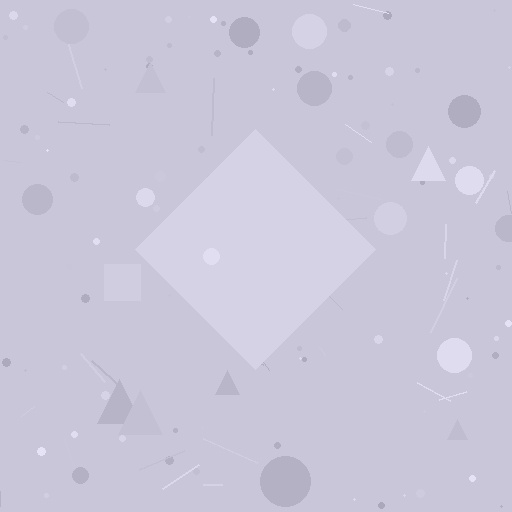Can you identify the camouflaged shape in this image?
The camouflaged shape is a diamond.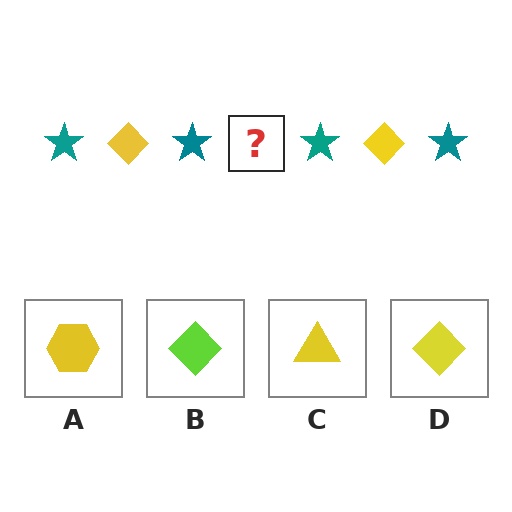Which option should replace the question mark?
Option D.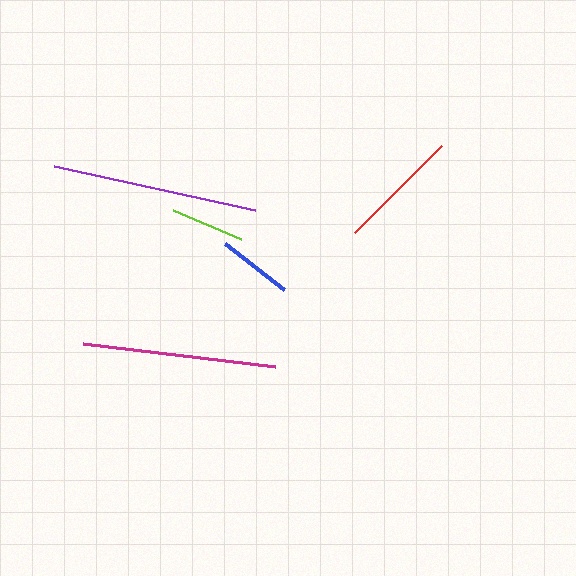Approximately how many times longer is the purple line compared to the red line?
The purple line is approximately 1.7 times the length of the red line.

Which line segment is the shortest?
The lime line is the shortest at approximately 74 pixels.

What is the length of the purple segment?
The purple segment is approximately 206 pixels long.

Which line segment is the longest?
The purple line is the longest at approximately 206 pixels.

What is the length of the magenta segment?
The magenta segment is approximately 194 pixels long.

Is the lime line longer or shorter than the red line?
The red line is longer than the lime line.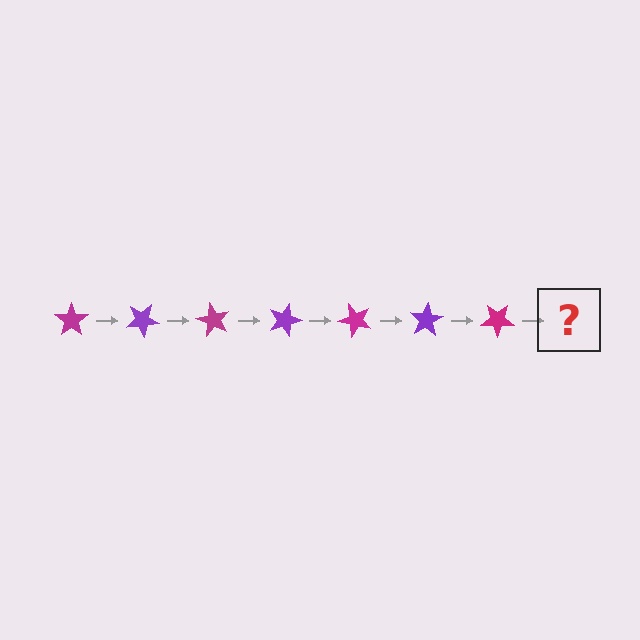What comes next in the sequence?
The next element should be a purple star, rotated 210 degrees from the start.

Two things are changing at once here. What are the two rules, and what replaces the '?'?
The two rules are that it rotates 30 degrees each step and the color cycles through magenta and purple. The '?' should be a purple star, rotated 210 degrees from the start.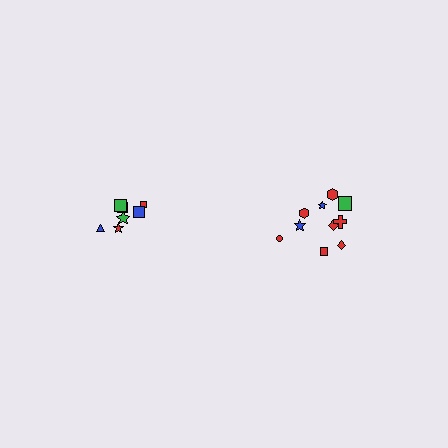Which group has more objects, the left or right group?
The right group.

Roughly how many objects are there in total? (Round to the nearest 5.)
Roughly 15 objects in total.